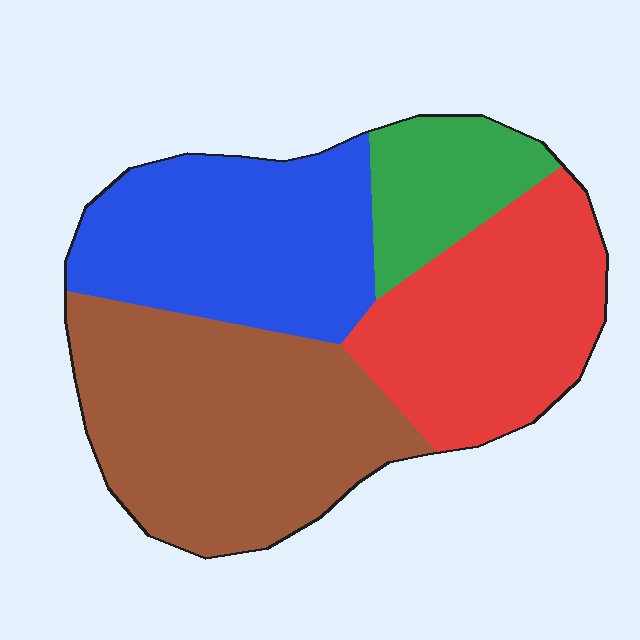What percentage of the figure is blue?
Blue covers around 25% of the figure.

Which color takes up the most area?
Brown, at roughly 35%.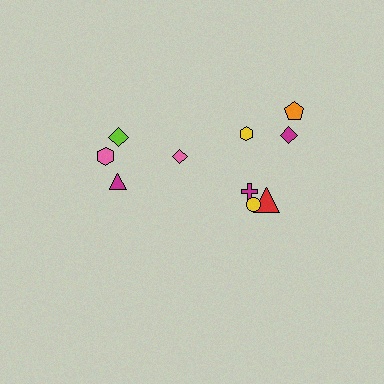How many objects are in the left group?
There are 4 objects.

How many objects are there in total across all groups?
There are 10 objects.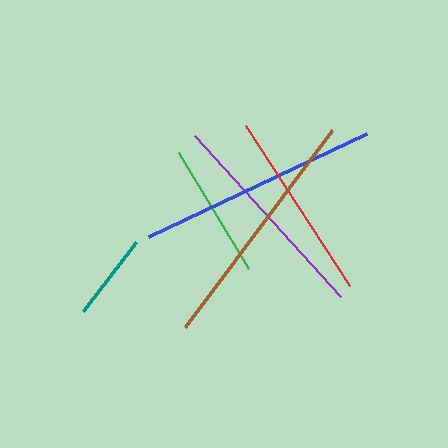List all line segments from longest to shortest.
From longest to shortest: brown, blue, purple, red, green, teal.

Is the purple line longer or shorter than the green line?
The purple line is longer than the green line.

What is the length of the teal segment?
The teal segment is approximately 88 pixels long.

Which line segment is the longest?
The brown line is the longest at approximately 246 pixels.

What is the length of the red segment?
The red segment is approximately 191 pixels long.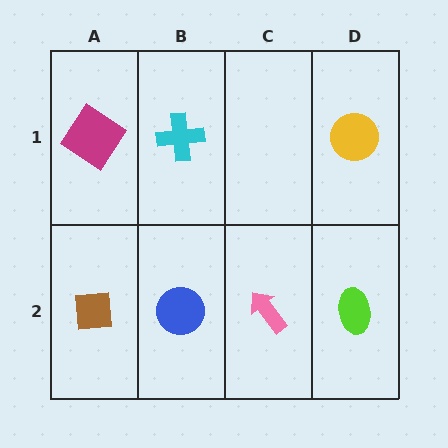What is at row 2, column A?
A brown square.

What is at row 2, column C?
A pink arrow.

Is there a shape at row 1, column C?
No, that cell is empty.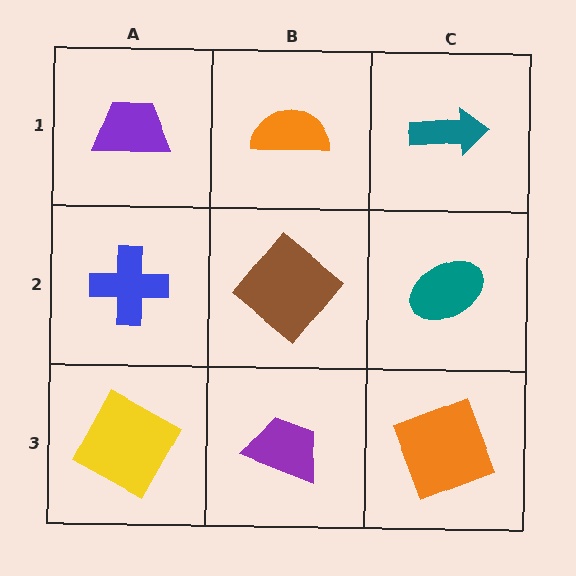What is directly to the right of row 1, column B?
A teal arrow.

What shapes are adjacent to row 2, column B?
An orange semicircle (row 1, column B), a purple trapezoid (row 3, column B), a blue cross (row 2, column A), a teal ellipse (row 2, column C).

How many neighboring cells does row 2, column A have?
3.